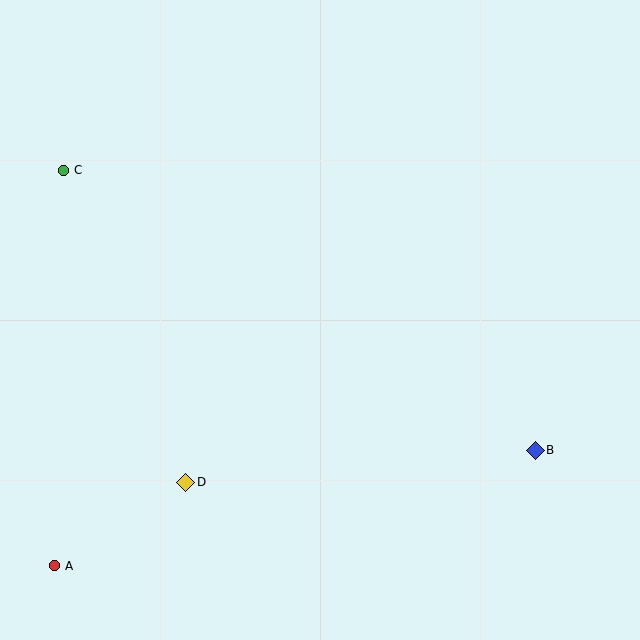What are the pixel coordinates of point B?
Point B is at (535, 450).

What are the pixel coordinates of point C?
Point C is at (63, 170).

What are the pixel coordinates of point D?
Point D is at (186, 482).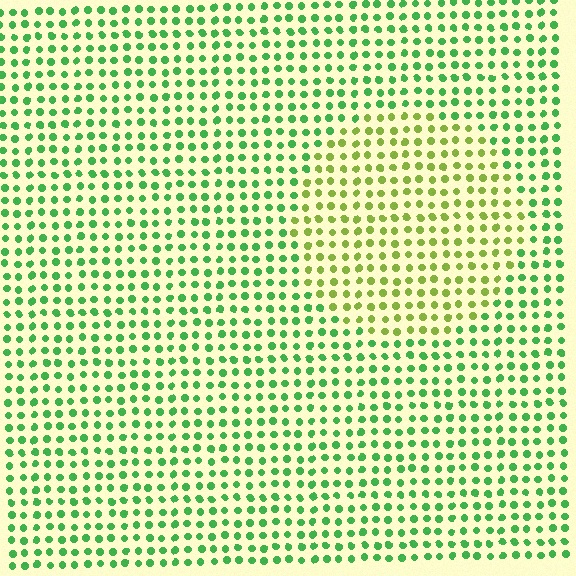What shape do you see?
I see a circle.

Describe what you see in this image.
The image is filled with small green elements in a uniform arrangement. A circle-shaped region is visible where the elements are tinted to a slightly different hue, forming a subtle color boundary.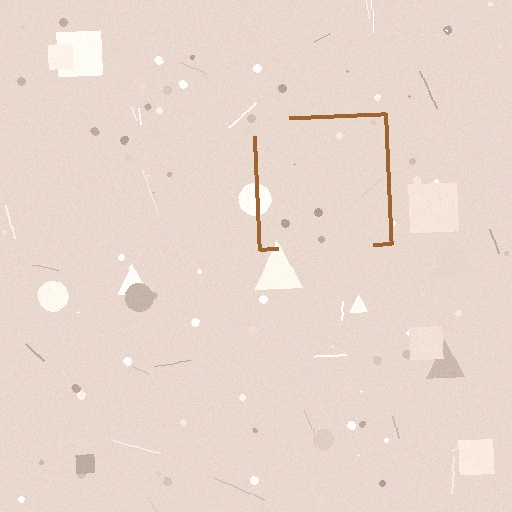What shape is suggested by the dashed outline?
The dashed outline suggests a square.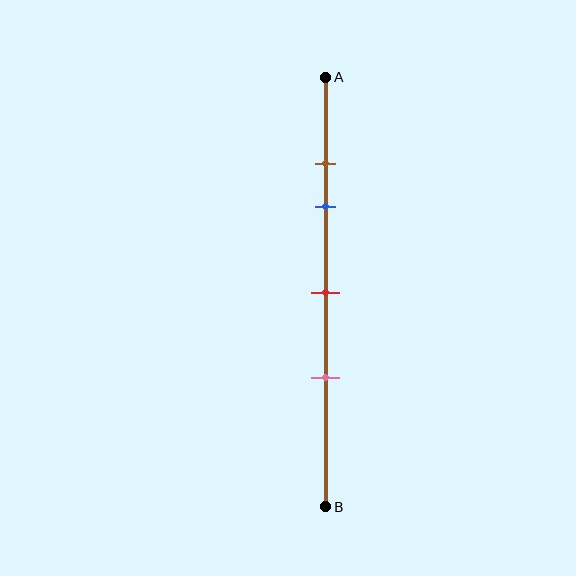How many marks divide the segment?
There are 4 marks dividing the segment.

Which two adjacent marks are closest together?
The brown and blue marks are the closest adjacent pair.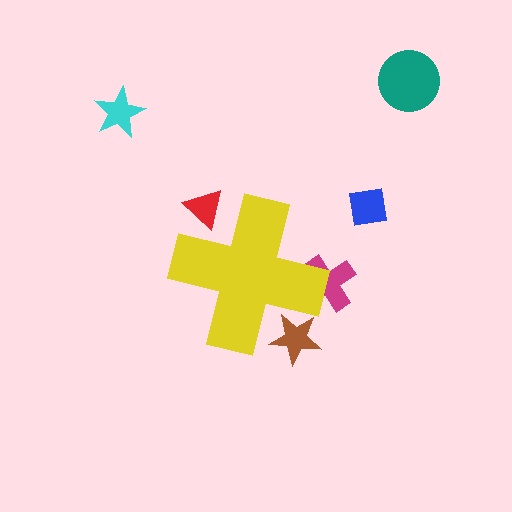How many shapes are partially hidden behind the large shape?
3 shapes are partially hidden.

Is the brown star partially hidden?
Yes, the brown star is partially hidden behind the yellow cross.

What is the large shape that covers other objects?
A yellow cross.